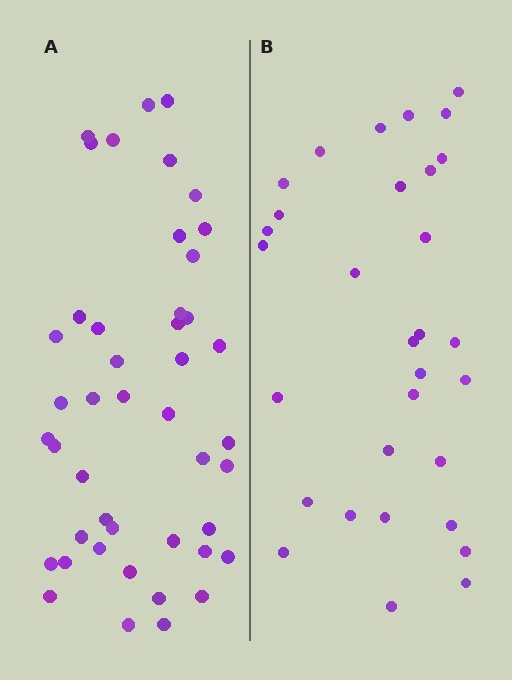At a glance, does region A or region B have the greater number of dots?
Region A (the left region) has more dots.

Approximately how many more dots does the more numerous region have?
Region A has approximately 15 more dots than region B.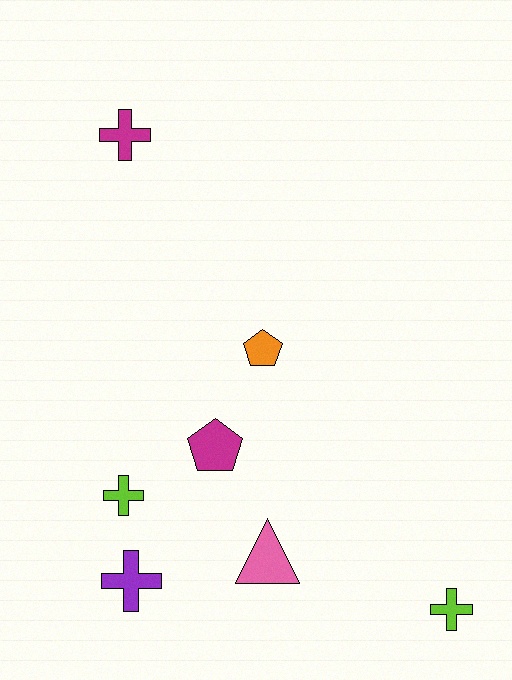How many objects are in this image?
There are 7 objects.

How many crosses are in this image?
There are 4 crosses.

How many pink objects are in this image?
There is 1 pink object.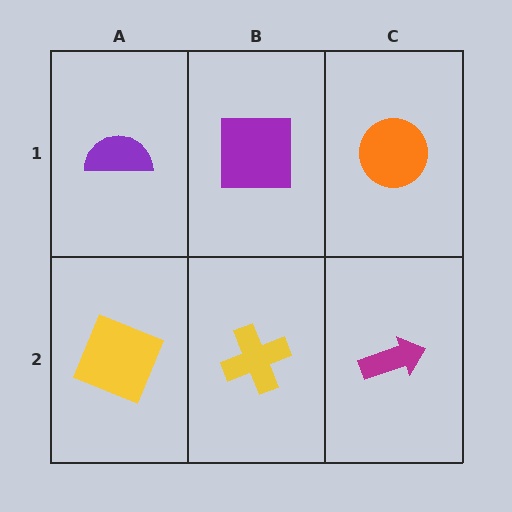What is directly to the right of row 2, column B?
A magenta arrow.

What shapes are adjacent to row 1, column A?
A yellow square (row 2, column A), a purple square (row 1, column B).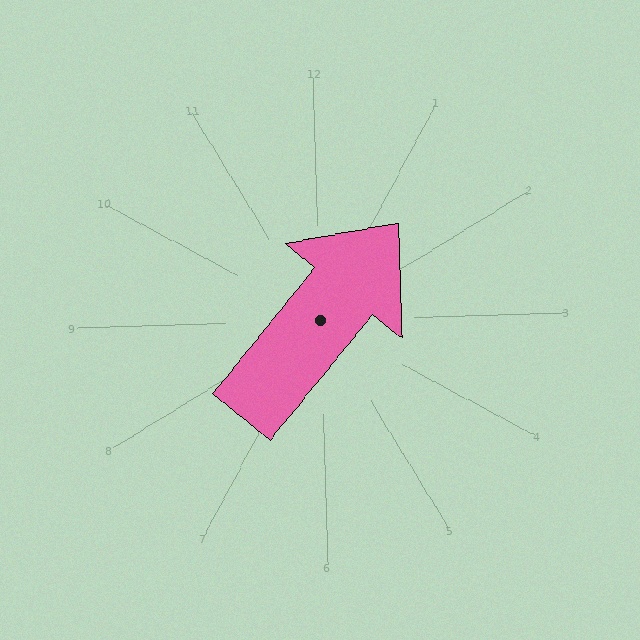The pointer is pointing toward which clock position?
Roughly 1 o'clock.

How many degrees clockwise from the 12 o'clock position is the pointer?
Approximately 41 degrees.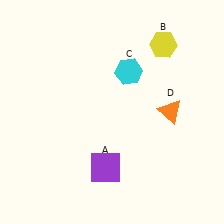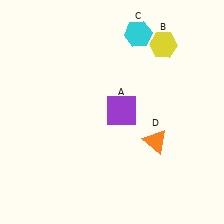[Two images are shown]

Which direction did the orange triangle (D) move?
The orange triangle (D) moved down.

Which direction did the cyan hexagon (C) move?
The cyan hexagon (C) moved up.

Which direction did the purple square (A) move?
The purple square (A) moved up.